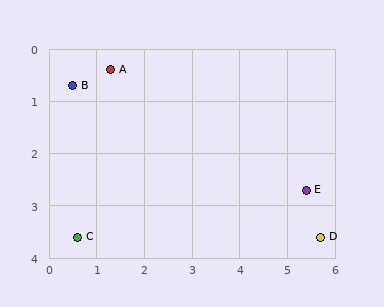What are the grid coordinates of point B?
Point B is at approximately (0.5, 0.7).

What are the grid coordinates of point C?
Point C is at approximately (0.6, 3.6).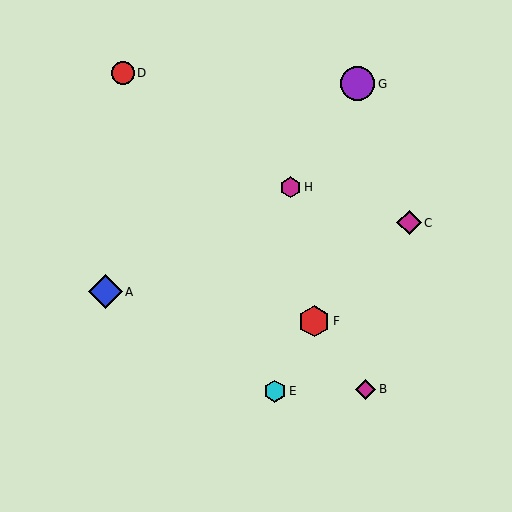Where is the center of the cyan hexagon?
The center of the cyan hexagon is at (275, 391).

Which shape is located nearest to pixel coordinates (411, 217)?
The magenta diamond (labeled C) at (409, 223) is nearest to that location.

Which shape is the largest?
The purple circle (labeled G) is the largest.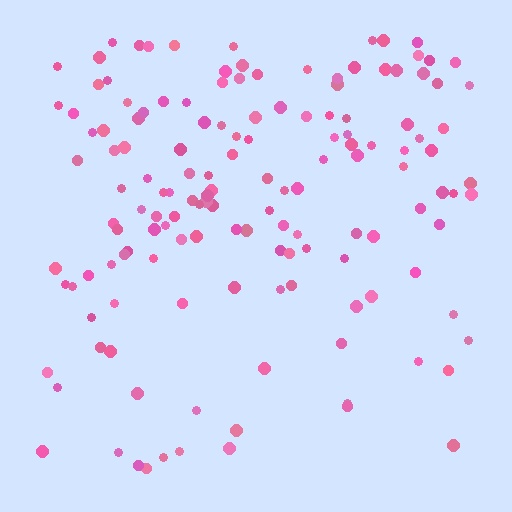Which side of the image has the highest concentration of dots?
The top.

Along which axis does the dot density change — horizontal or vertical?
Vertical.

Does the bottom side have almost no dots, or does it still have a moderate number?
Still a moderate number, just noticeably fewer than the top.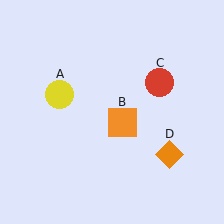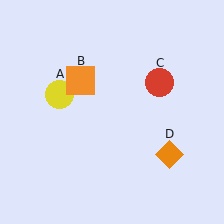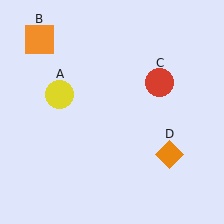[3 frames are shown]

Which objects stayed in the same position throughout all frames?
Yellow circle (object A) and red circle (object C) and orange diamond (object D) remained stationary.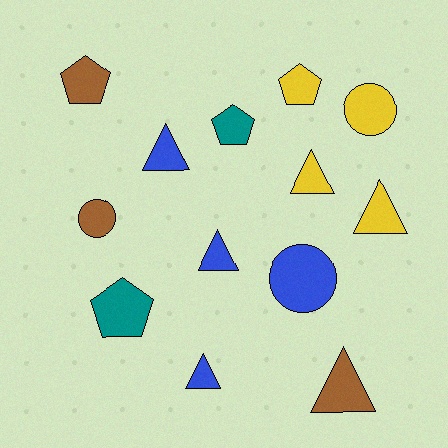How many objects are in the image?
There are 13 objects.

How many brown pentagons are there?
There is 1 brown pentagon.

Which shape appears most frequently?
Triangle, with 6 objects.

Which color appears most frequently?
Yellow, with 4 objects.